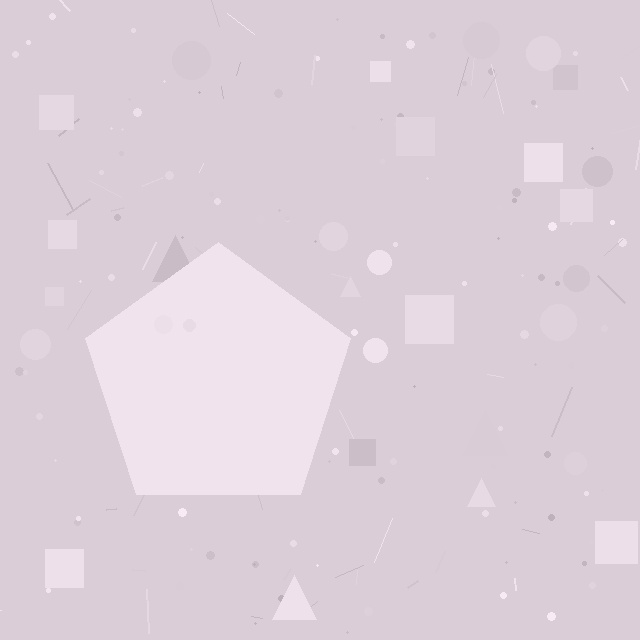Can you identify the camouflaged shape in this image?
The camouflaged shape is a pentagon.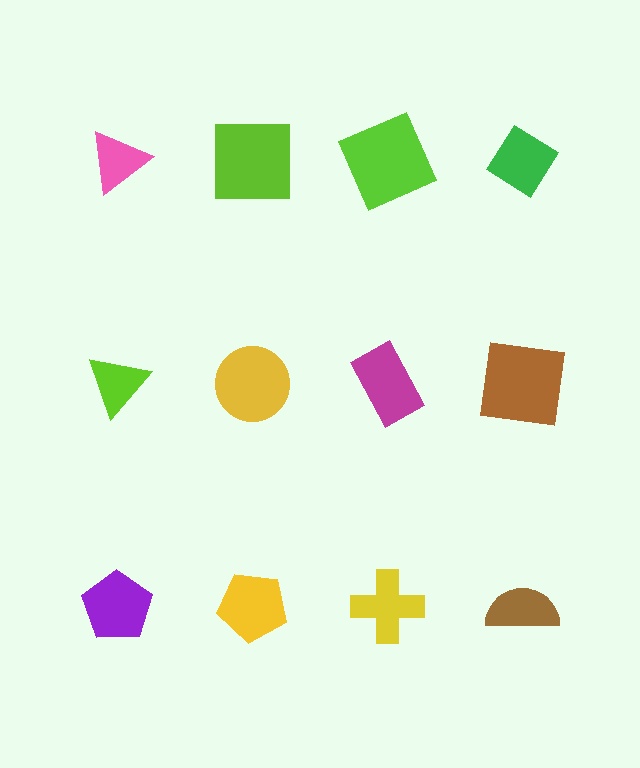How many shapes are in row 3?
4 shapes.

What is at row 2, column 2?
A yellow circle.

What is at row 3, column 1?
A purple pentagon.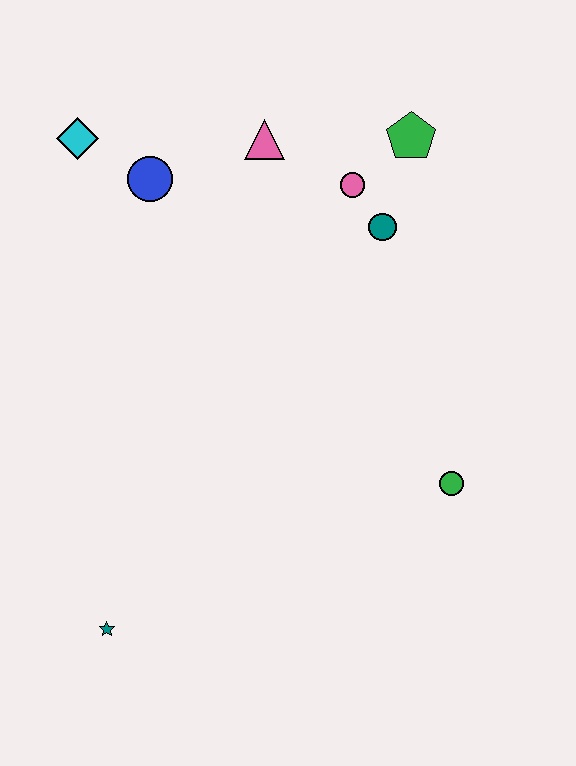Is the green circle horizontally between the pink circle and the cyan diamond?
No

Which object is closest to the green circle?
The teal circle is closest to the green circle.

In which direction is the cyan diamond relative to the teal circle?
The cyan diamond is to the left of the teal circle.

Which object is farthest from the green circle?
The cyan diamond is farthest from the green circle.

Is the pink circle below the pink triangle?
Yes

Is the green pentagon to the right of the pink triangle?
Yes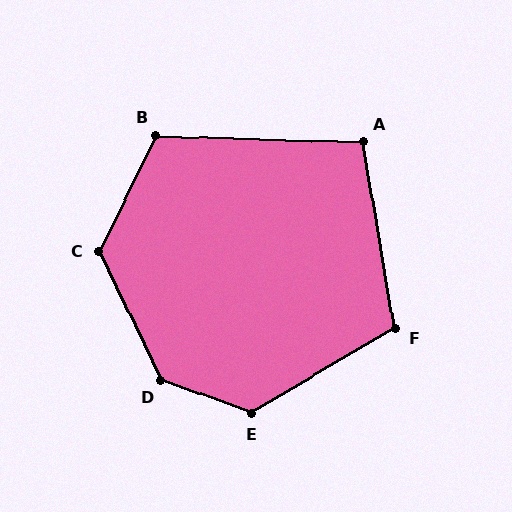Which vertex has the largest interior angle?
D, at approximately 135 degrees.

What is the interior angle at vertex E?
Approximately 130 degrees (obtuse).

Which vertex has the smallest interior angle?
A, at approximately 101 degrees.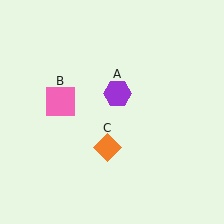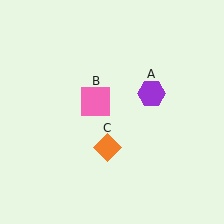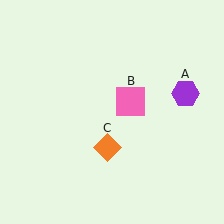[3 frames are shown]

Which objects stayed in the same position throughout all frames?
Orange diamond (object C) remained stationary.